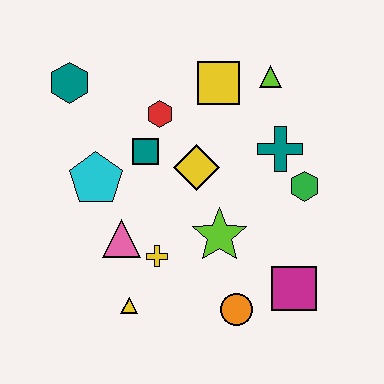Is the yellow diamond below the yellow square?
Yes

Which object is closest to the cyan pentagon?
The teal square is closest to the cyan pentagon.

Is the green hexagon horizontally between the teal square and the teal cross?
No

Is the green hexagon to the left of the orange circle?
No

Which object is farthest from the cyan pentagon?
The magenta square is farthest from the cyan pentagon.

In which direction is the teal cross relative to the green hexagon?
The teal cross is above the green hexagon.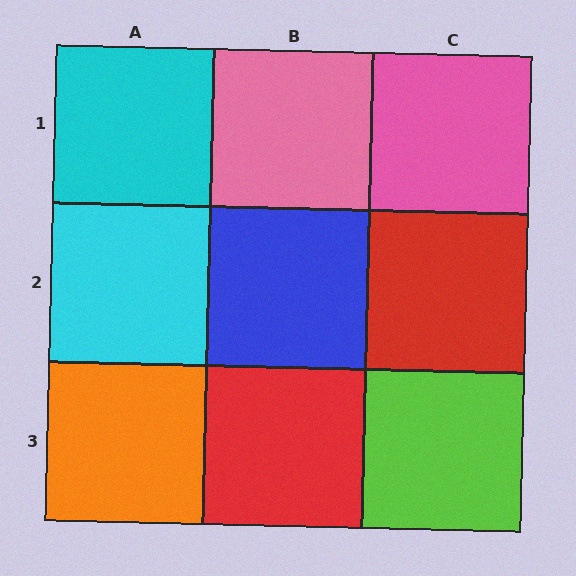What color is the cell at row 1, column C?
Pink.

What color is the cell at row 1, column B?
Pink.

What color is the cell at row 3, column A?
Orange.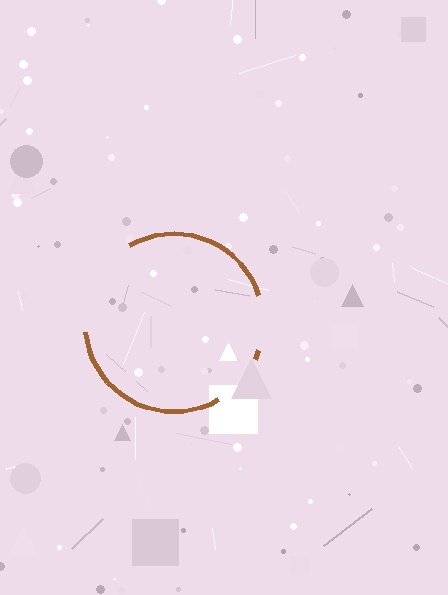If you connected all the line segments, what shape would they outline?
They would outline a circle.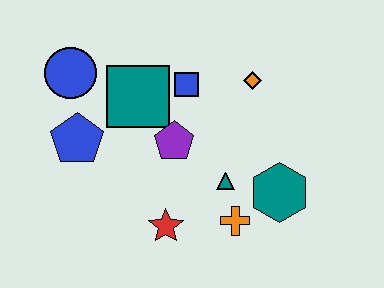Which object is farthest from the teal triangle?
The blue circle is farthest from the teal triangle.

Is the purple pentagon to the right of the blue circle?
Yes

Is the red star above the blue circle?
No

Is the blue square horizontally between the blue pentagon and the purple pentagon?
No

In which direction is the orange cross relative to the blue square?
The orange cross is below the blue square.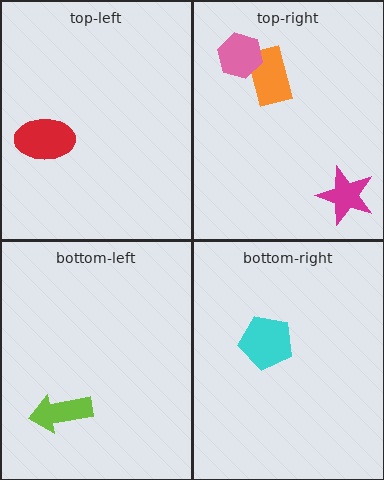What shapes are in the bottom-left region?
The lime arrow.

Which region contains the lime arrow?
The bottom-left region.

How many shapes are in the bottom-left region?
1.